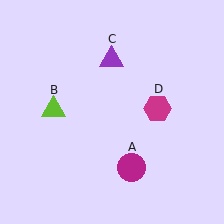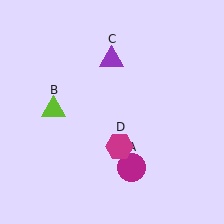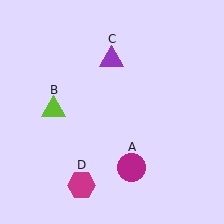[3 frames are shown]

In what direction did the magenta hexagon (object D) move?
The magenta hexagon (object D) moved down and to the left.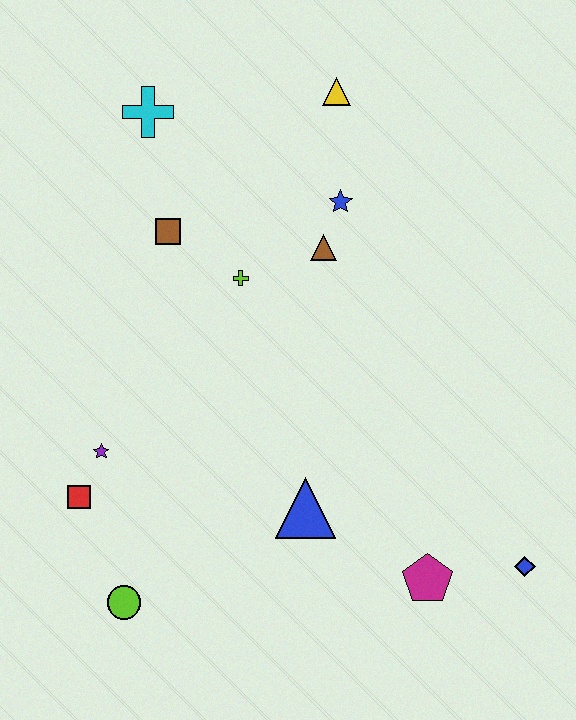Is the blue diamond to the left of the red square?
No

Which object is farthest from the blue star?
The lime circle is farthest from the blue star.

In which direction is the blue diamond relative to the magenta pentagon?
The blue diamond is to the right of the magenta pentagon.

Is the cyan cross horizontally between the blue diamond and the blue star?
No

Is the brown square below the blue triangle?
No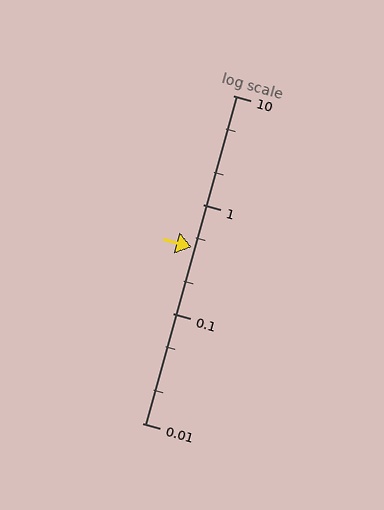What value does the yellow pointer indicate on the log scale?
The pointer indicates approximately 0.41.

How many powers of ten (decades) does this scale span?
The scale spans 3 decades, from 0.01 to 10.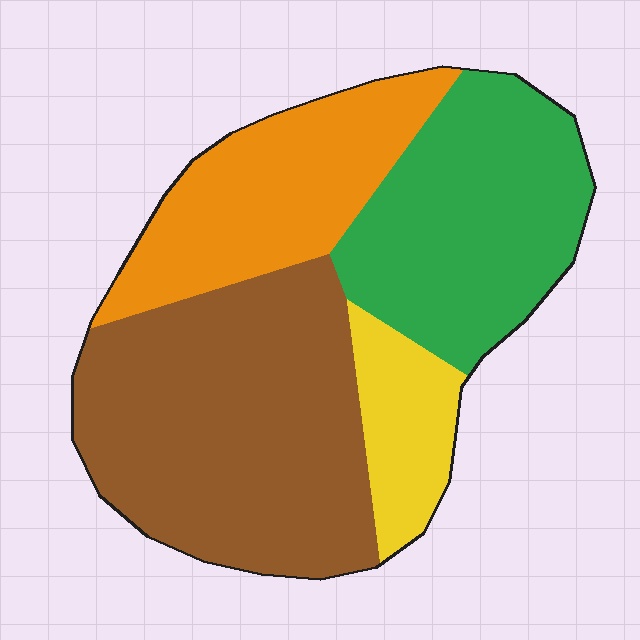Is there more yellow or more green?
Green.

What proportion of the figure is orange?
Orange covers around 20% of the figure.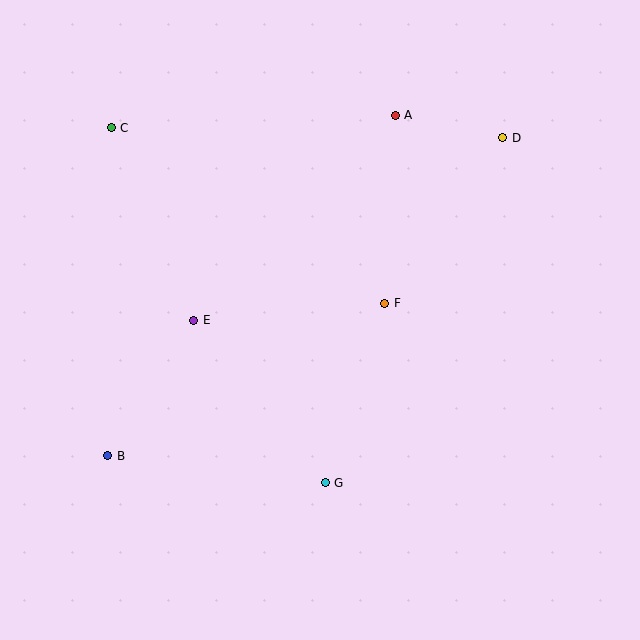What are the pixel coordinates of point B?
Point B is at (108, 456).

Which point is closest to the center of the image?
Point F at (385, 303) is closest to the center.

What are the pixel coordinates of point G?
Point G is at (325, 483).